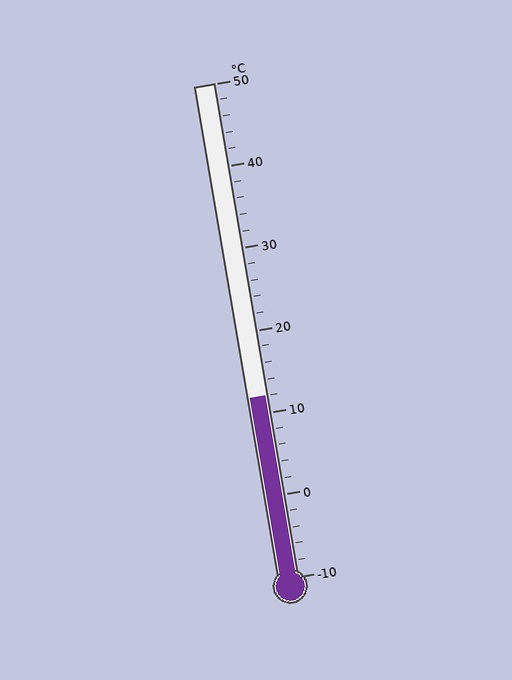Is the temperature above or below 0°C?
The temperature is above 0°C.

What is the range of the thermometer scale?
The thermometer scale ranges from -10°C to 50°C.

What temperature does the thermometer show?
The thermometer shows approximately 12°C.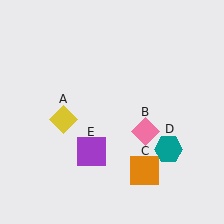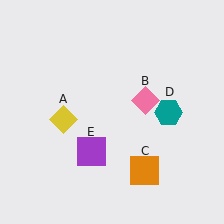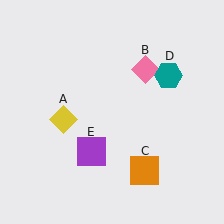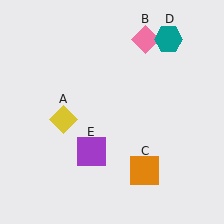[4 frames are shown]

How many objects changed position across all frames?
2 objects changed position: pink diamond (object B), teal hexagon (object D).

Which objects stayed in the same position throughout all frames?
Yellow diamond (object A) and orange square (object C) and purple square (object E) remained stationary.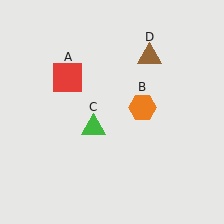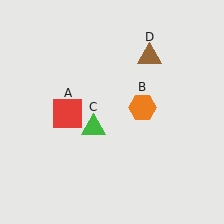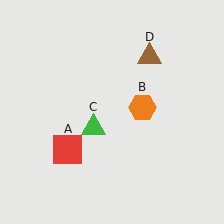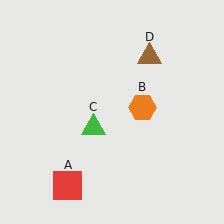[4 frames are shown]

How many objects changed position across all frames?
1 object changed position: red square (object A).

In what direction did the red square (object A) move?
The red square (object A) moved down.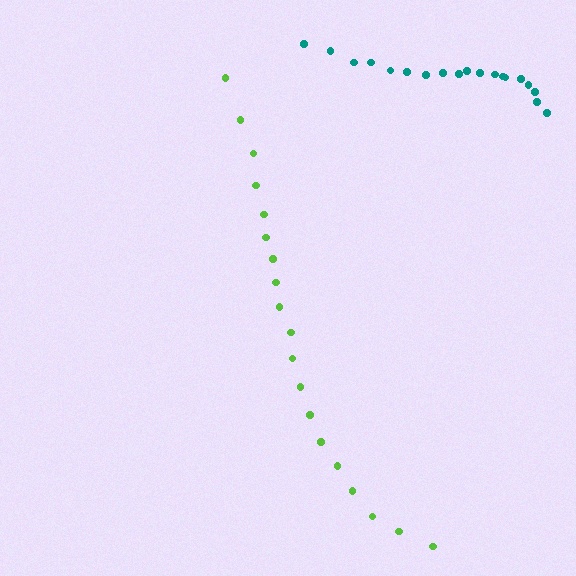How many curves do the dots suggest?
There are 2 distinct paths.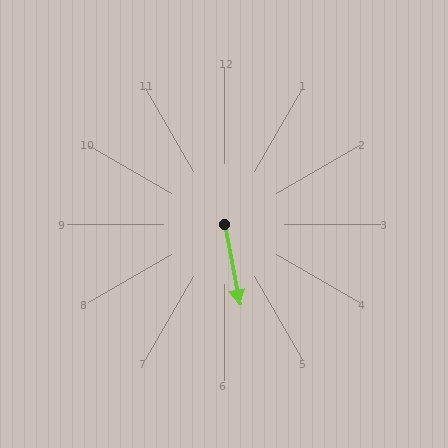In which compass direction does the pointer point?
South.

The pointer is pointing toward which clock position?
Roughly 6 o'clock.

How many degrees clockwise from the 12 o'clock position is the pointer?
Approximately 169 degrees.